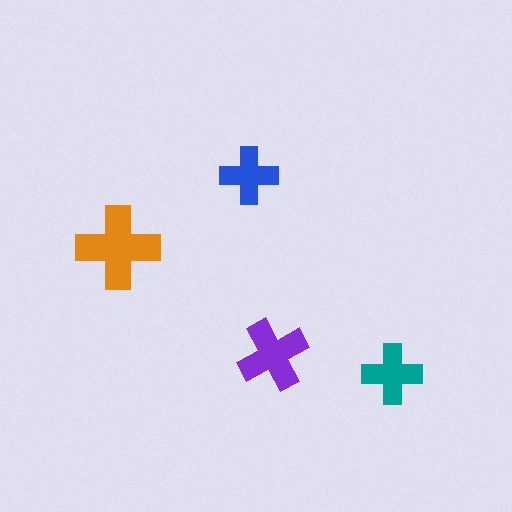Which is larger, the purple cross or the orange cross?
The orange one.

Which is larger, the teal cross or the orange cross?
The orange one.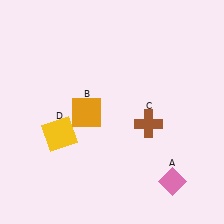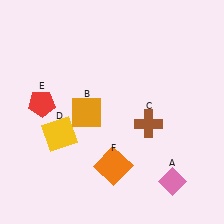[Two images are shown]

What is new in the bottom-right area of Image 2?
An orange square (F) was added in the bottom-right area of Image 2.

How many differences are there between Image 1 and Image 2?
There are 2 differences between the two images.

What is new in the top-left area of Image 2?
A red pentagon (E) was added in the top-left area of Image 2.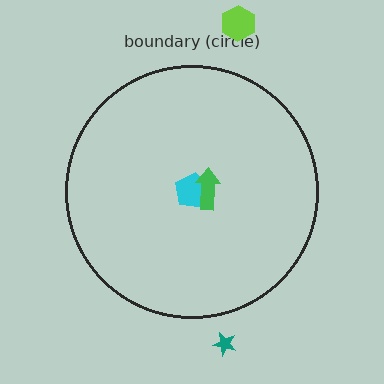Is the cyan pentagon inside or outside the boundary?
Inside.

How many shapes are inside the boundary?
2 inside, 2 outside.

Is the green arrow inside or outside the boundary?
Inside.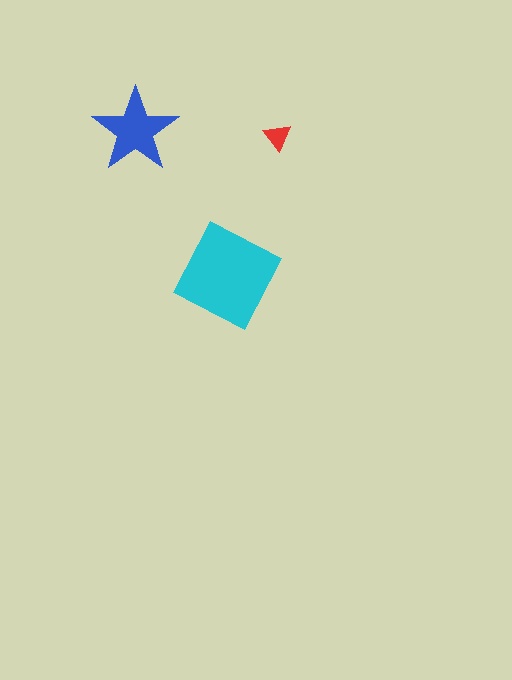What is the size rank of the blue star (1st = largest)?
2nd.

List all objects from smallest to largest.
The red triangle, the blue star, the cyan square.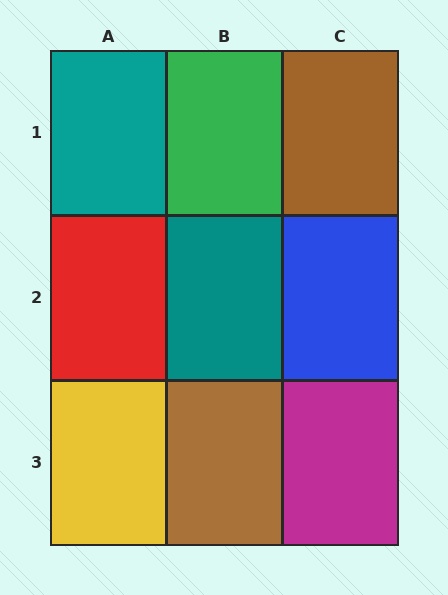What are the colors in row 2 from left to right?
Red, teal, blue.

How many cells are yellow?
1 cell is yellow.